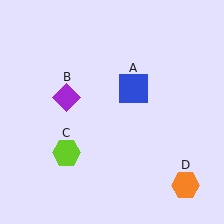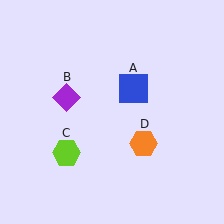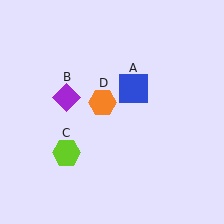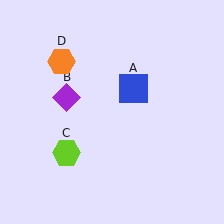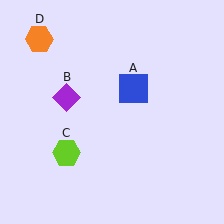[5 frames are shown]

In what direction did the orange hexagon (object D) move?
The orange hexagon (object D) moved up and to the left.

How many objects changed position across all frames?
1 object changed position: orange hexagon (object D).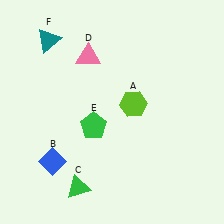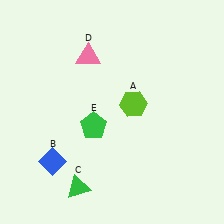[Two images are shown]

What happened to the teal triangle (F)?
The teal triangle (F) was removed in Image 2. It was in the top-left area of Image 1.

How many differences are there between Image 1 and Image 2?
There is 1 difference between the two images.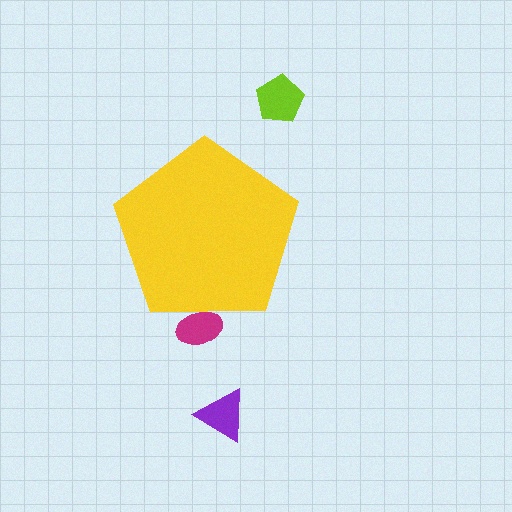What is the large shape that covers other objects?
A yellow pentagon.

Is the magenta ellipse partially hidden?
Yes, the magenta ellipse is partially hidden behind the yellow pentagon.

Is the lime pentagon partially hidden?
No, the lime pentagon is fully visible.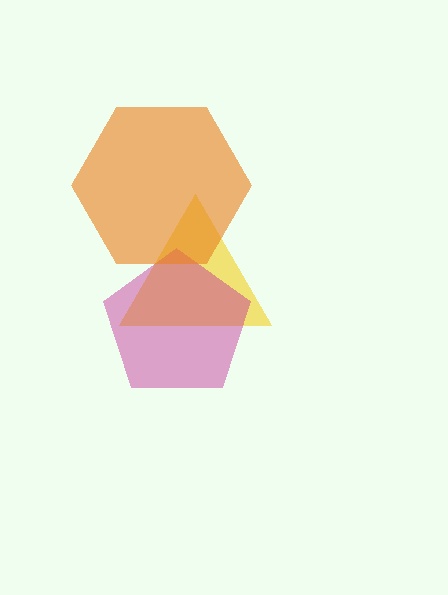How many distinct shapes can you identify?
There are 3 distinct shapes: a yellow triangle, a magenta pentagon, an orange hexagon.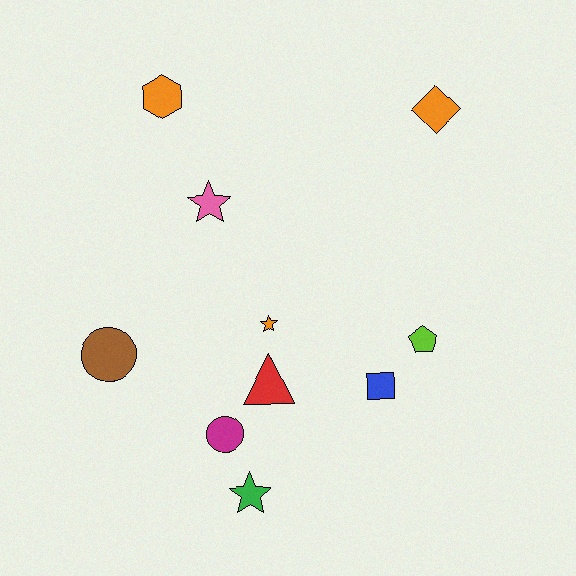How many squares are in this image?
There is 1 square.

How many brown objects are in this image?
There is 1 brown object.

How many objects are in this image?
There are 10 objects.